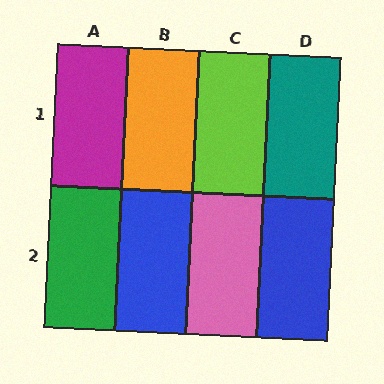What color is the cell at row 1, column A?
Magenta.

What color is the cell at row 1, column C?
Lime.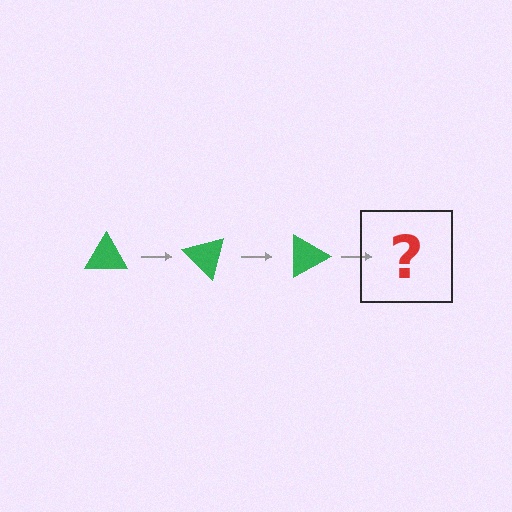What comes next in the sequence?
The next element should be a green triangle rotated 135 degrees.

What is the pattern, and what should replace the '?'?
The pattern is that the triangle rotates 45 degrees each step. The '?' should be a green triangle rotated 135 degrees.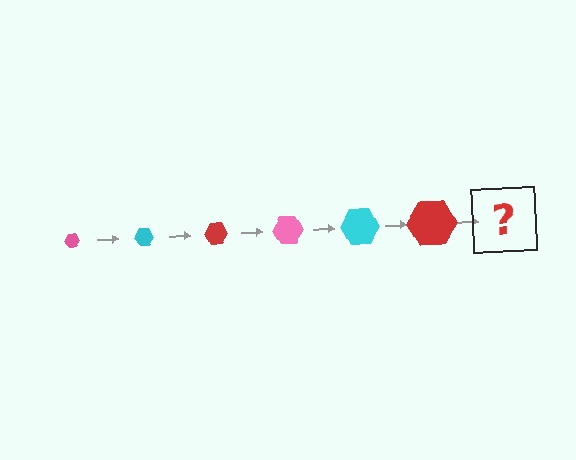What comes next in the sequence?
The next element should be a pink hexagon, larger than the previous one.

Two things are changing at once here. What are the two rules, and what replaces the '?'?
The two rules are that the hexagon grows larger each step and the color cycles through pink, cyan, and red. The '?' should be a pink hexagon, larger than the previous one.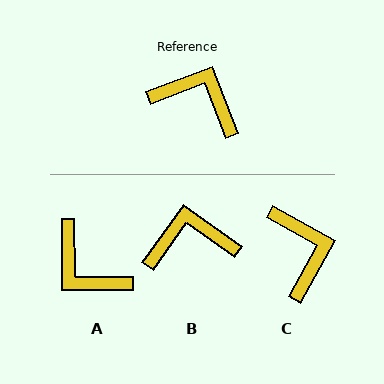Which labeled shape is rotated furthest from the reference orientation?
A, about 159 degrees away.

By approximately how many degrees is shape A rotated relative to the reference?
Approximately 159 degrees counter-clockwise.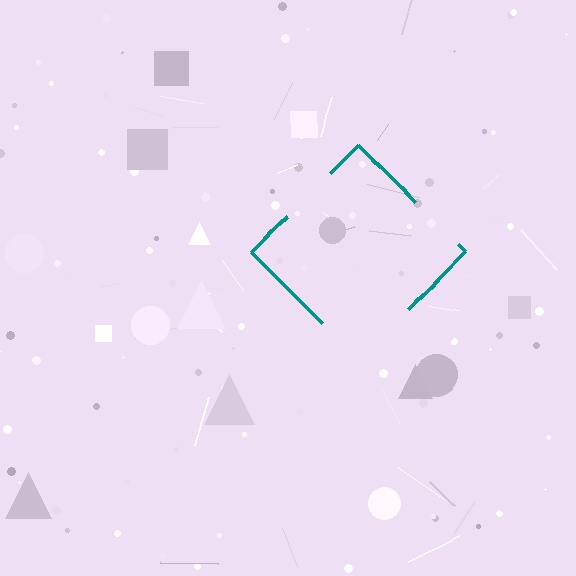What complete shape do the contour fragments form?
The contour fragments form a diamond.